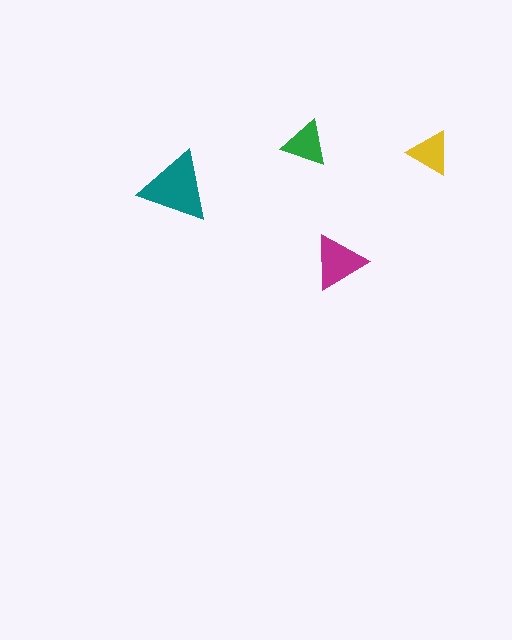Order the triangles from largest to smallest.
the teal one, the magenta one, the green one, the yellow one.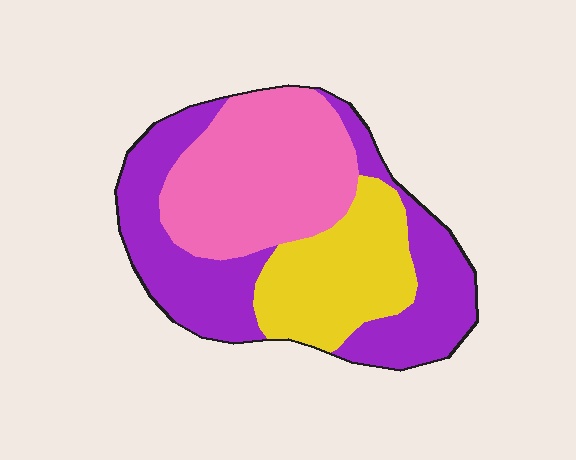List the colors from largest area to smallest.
From largest to smallest: purple, pink, yellow.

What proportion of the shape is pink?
Pink covers 35% of the shape.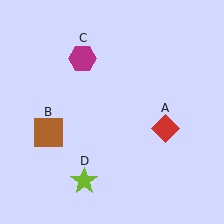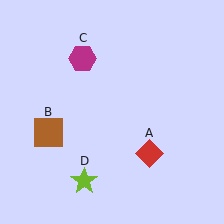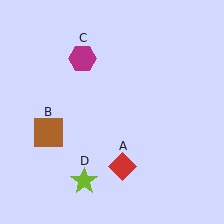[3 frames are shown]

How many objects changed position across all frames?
1 object changed position: red diamond (object A).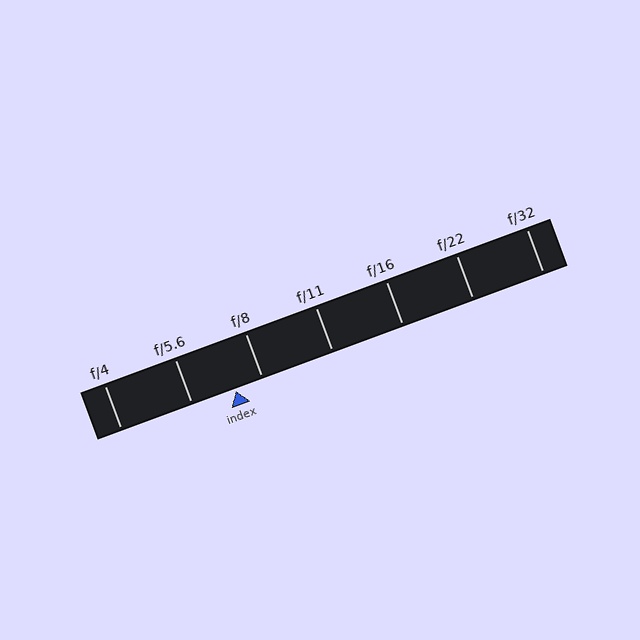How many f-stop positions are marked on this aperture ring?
There are 7 f-stop positions marked.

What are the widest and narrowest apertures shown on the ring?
The widest aperture shown is f/4 and the narrowest is f/32.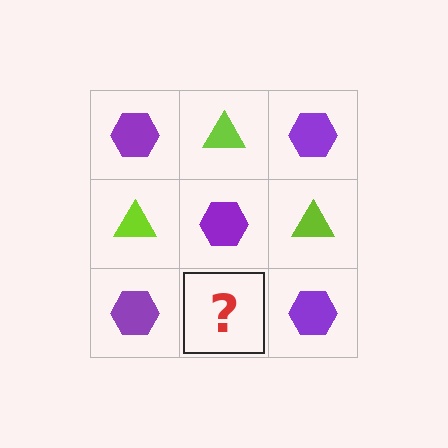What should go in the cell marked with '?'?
The missing cell should contain a lime triangle.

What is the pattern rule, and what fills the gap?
The rule is that it alternates purple hexagon and lime triangle in a checkerboard pattern. The gap should be filled with a lime triangle.